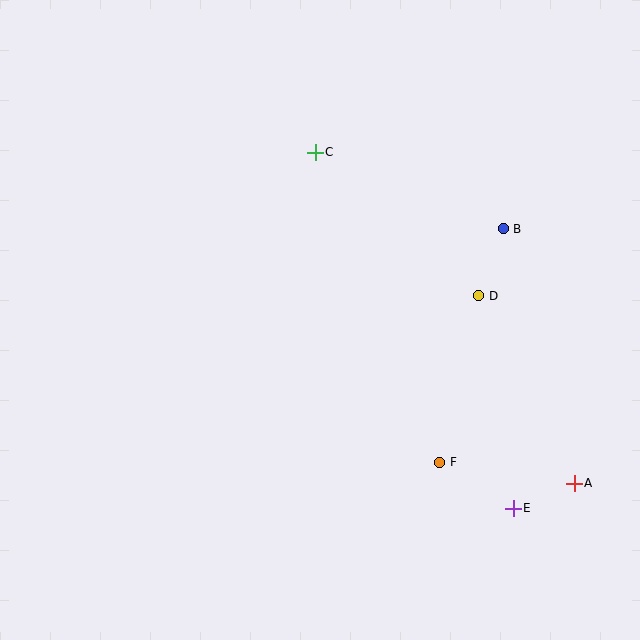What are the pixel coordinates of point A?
Point A is at (574, 483).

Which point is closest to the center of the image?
Point D at (479, 296) is closest to the center.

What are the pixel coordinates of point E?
Point E is at (513, 508).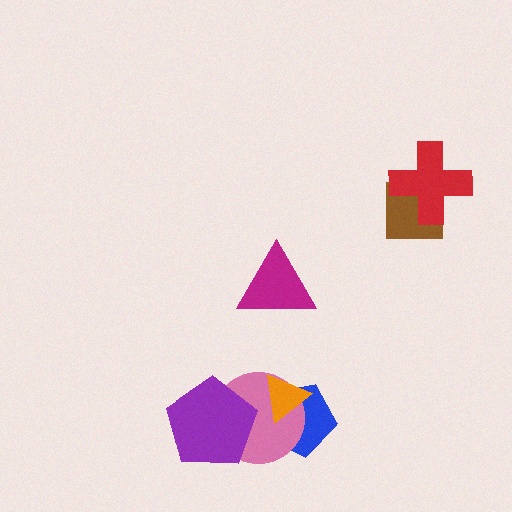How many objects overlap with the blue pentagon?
2 objects overlap with the blue pentagon.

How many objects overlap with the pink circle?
3 objects overlap with the pink circle.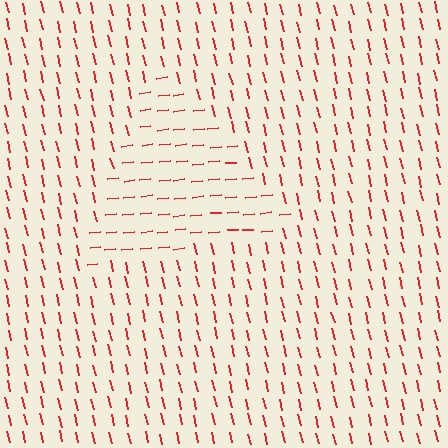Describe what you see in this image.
The image is filled with small red line segments. A triangle region in the image has lines oriented differently from the surrounding lines, creating a visible texture boundary.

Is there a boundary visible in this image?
Yes, there is a texture boundary formed by a change in line orientation.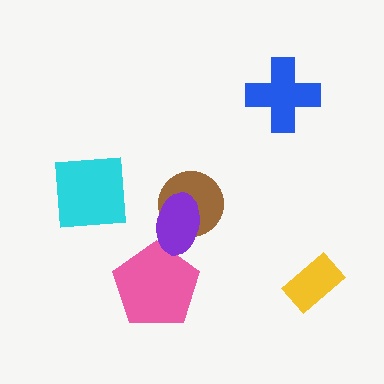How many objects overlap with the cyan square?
0 objects overlap with the cyan square.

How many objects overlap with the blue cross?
0 objects overlap with the blue cross.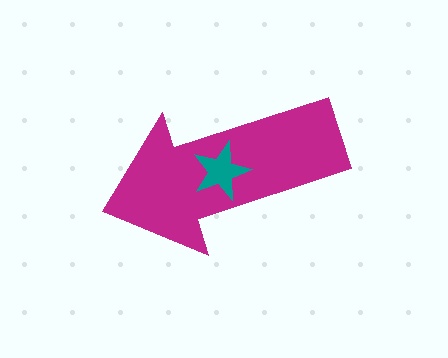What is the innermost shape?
The teal star.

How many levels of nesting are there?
2.